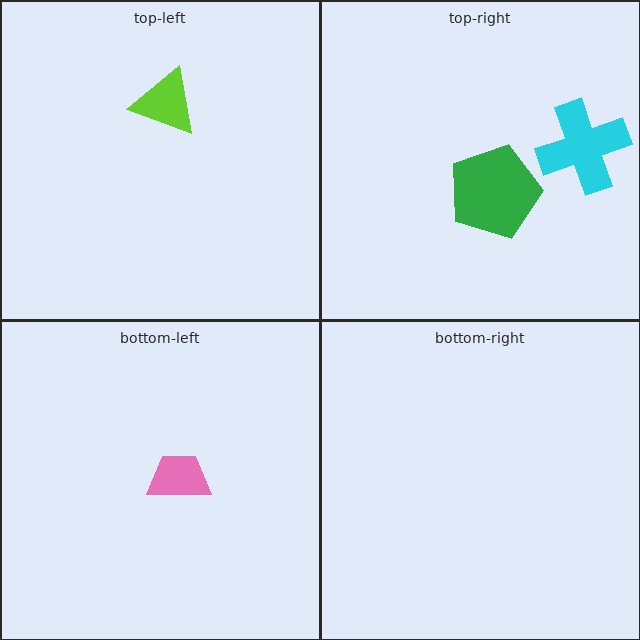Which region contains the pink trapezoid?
The bottom-left region.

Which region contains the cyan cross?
The top-right region.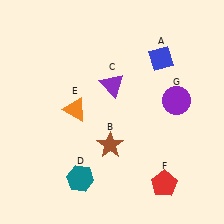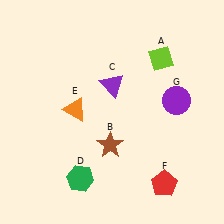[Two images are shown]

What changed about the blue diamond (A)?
In Image 1, A is blue. In Image 2, it changed to lime.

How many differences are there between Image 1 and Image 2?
There are 2 differences between the two images.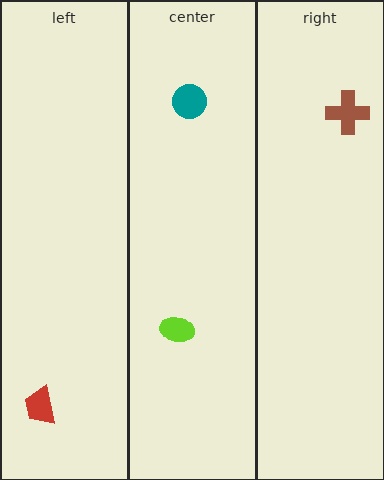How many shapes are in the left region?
1.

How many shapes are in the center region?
2.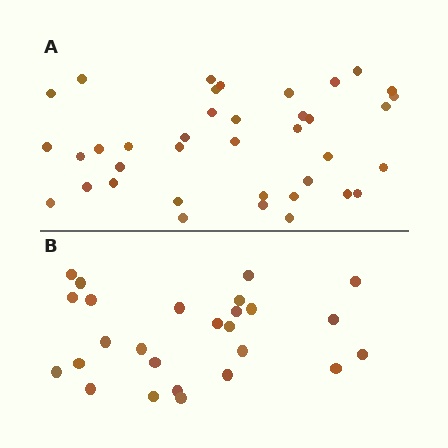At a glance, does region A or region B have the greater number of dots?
Region A (the top region) has more dots.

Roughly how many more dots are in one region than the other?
Region A has roughly 12 or so more dots than region B.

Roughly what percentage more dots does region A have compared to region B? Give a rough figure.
About 45% more.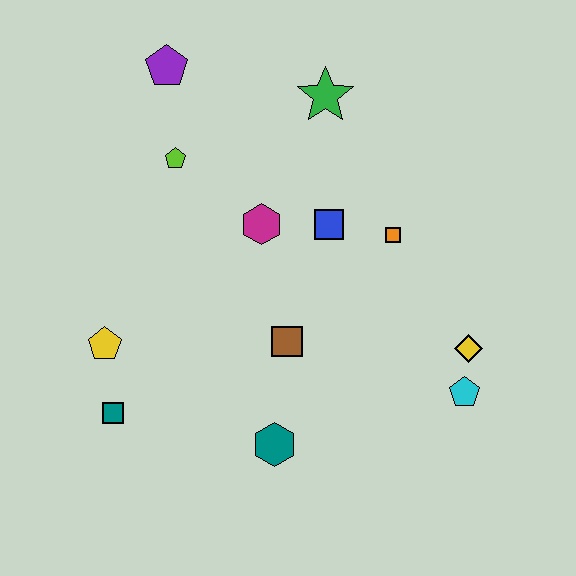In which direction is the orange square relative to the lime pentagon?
The orange square is to the right of the lime pentagon.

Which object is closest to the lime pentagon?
The purple pentagon is closest to the lime pentagon.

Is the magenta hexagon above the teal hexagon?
Yes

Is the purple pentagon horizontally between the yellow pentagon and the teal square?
No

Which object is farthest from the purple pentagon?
The cyan pentagon is farthest from the purple pentagon.